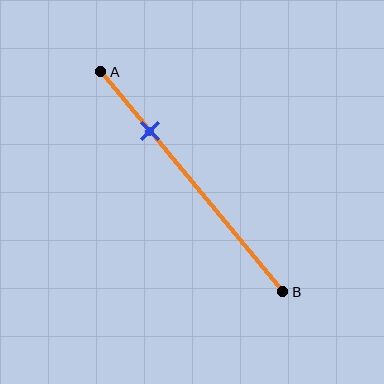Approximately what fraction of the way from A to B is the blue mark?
The blue mark is approximately 25% of the way from A to B.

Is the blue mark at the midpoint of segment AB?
No, the mark is at about 25% from A, not at the 50% midpoint.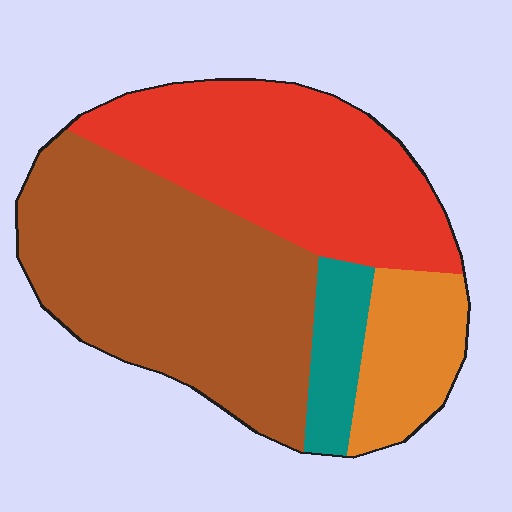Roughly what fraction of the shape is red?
Red covers about 35% of the shape.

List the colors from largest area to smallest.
From largest to smallest: brown, red, orange, teal.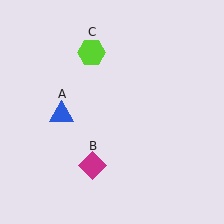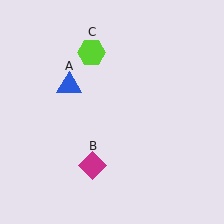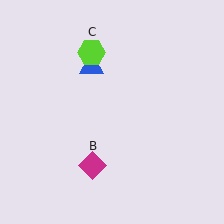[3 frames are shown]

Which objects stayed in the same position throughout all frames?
Magenta diamond (object B) and lime hexagon (object C) remained stationary.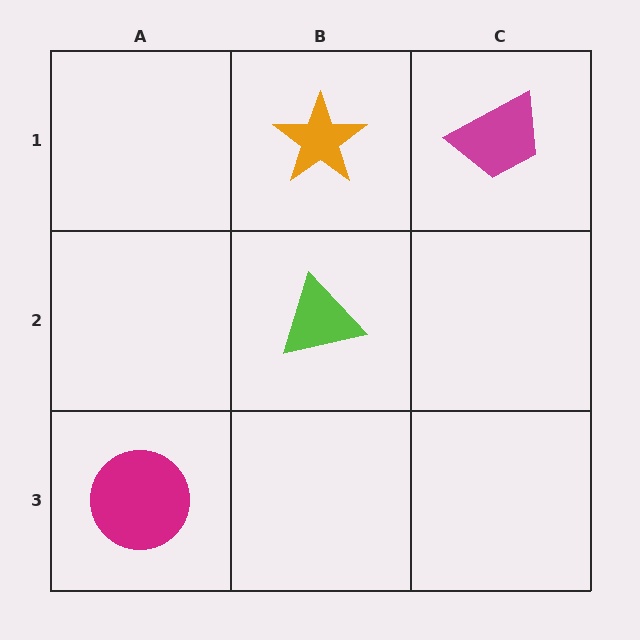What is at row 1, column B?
An orange star.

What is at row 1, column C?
A magenta trapezoid.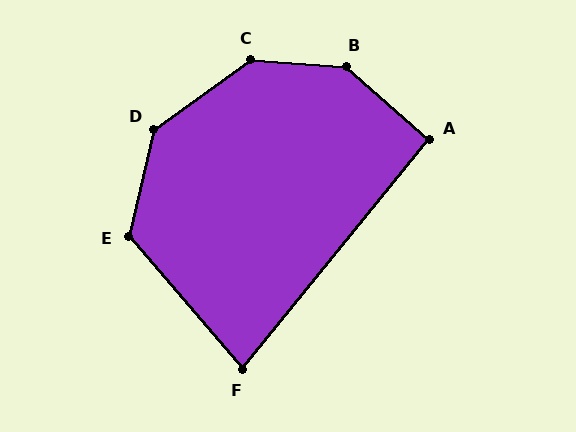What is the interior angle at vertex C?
Approximately 141 degrees (obtuse).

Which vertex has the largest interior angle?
B, at approximately 142 degrees.